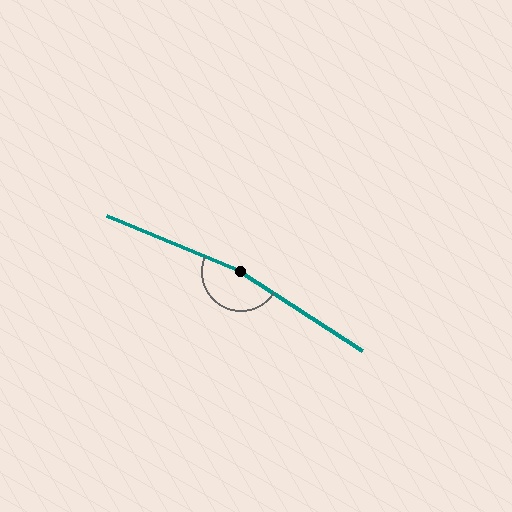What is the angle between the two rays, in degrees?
Approximately 169 degrees.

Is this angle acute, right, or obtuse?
It is obtuse.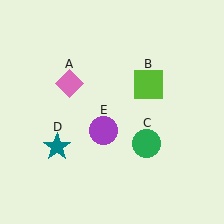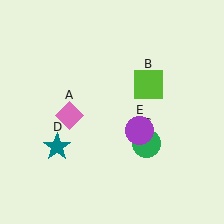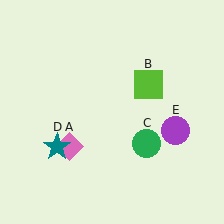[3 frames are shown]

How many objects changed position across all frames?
2 objects changed position: pink diamond (object A), purple circle (object E).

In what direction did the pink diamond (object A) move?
The pink diamond (object A) moved down.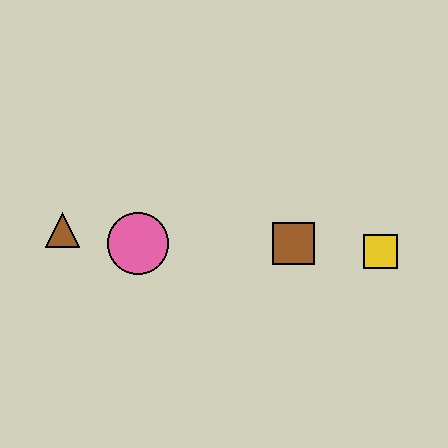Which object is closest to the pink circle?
The brown triangle is closest to the pink circle.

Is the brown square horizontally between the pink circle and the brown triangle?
No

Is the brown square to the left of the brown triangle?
No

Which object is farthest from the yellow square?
The brown triangle is farthest from the yellow square.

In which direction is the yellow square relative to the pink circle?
The yellow square is to the right of the pink circle.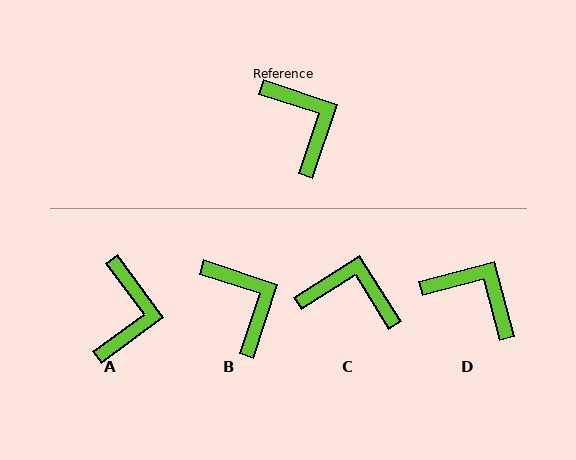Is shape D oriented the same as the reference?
No, it is off by about 33 degrees.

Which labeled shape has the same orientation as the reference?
B.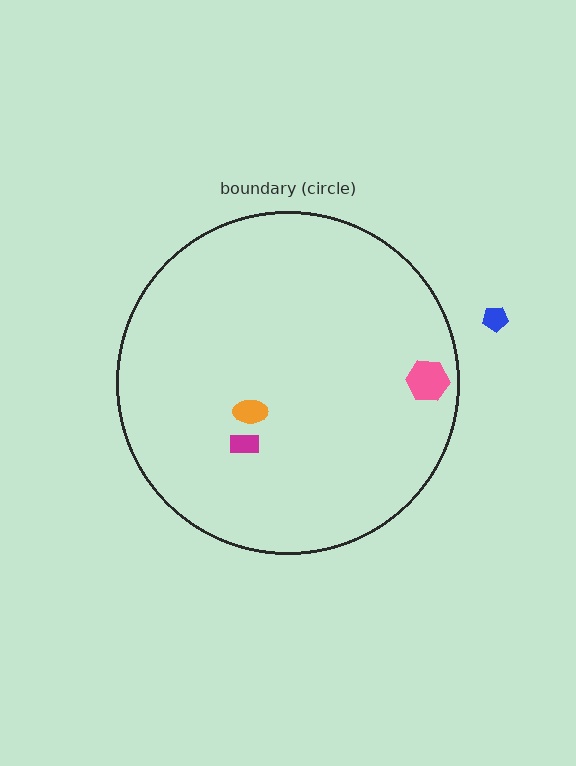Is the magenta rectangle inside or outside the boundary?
Inside.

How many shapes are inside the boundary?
3 inside, 1 outside.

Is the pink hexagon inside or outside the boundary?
Inside.